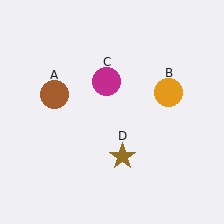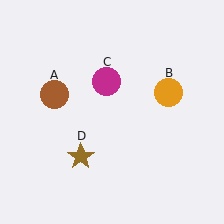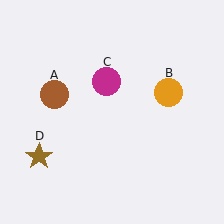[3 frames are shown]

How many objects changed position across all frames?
1 object changed position: brown star (object D).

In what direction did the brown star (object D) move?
The brown star (object D) moved left.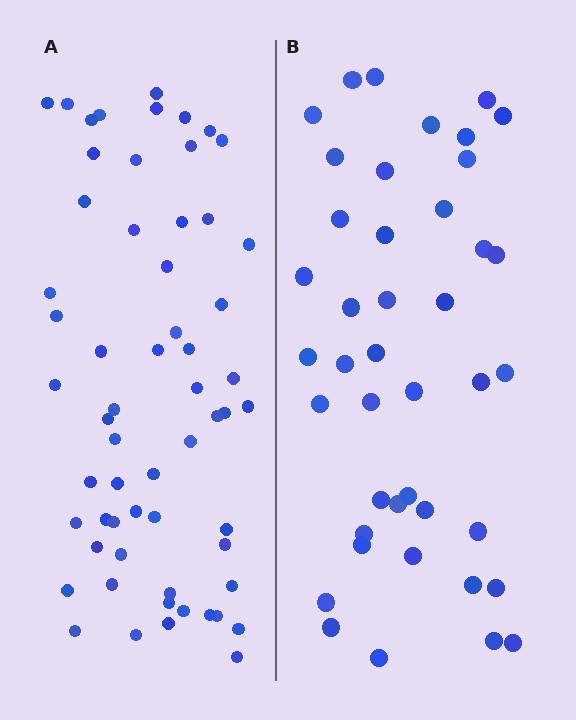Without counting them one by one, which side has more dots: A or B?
Region A (the left region) has more dots.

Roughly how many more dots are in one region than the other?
Region A has approximately 20 more dots than region B.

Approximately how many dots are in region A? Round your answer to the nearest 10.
About 60 dots.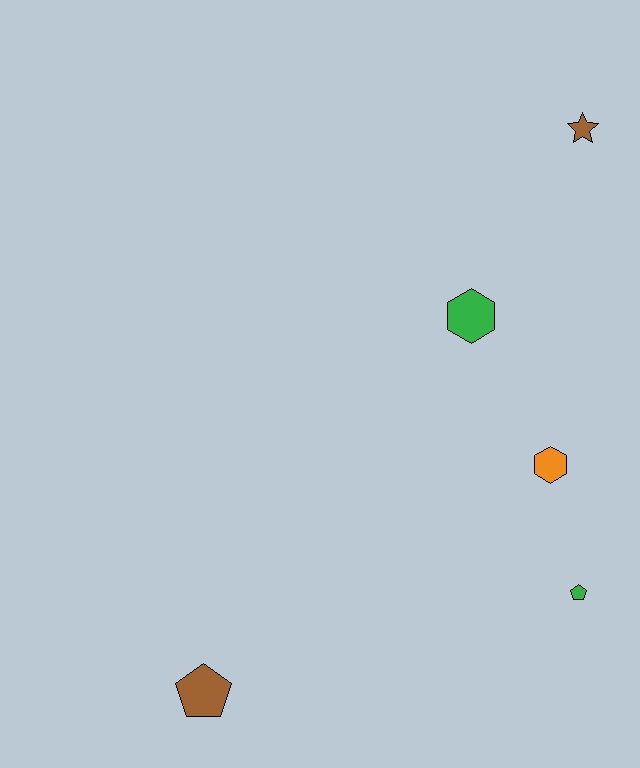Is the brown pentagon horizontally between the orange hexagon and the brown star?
No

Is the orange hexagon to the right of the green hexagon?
Yes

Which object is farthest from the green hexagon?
The brown pentagon is farthest from the green hexagon.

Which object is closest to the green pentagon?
The orange hexagon is closest to the green pentagon.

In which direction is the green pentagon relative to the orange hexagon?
The green pentagon is below the orange hexagon.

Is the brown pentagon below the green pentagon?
Yes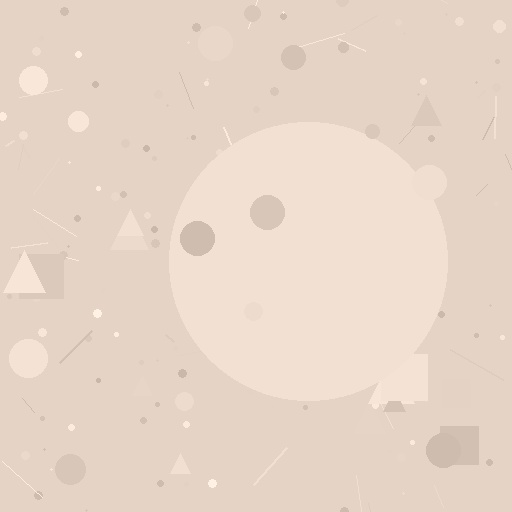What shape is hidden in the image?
A circle is hidden in the image.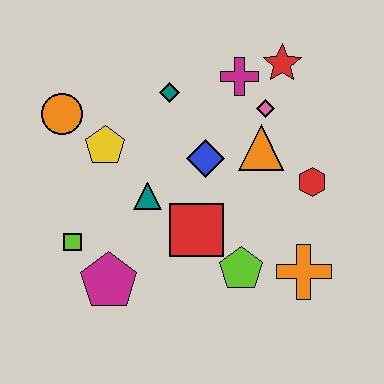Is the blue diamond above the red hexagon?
Yes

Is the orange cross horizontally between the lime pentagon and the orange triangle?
No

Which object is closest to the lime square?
The magenta pentagon is closest to the lime square.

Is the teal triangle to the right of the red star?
No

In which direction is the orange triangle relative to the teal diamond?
The orange triangle is to the right of the teal diamond.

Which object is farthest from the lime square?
The red star is farthest from the lime square.